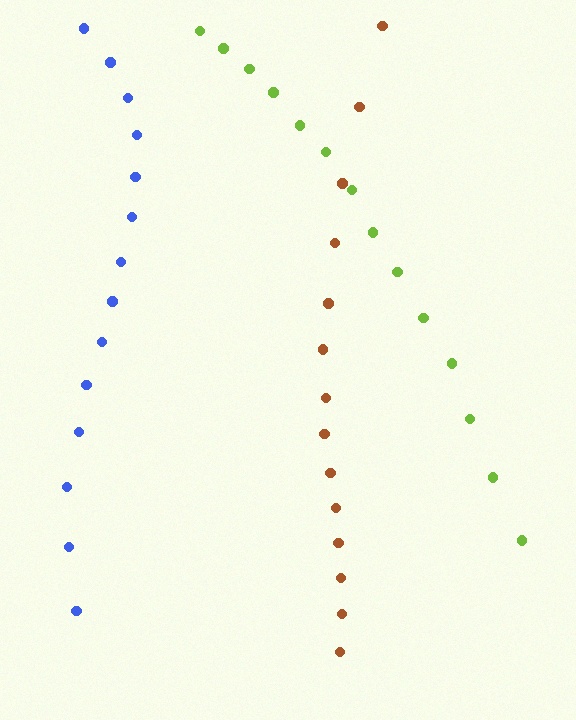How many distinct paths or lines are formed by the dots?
There are 3 distinct paths.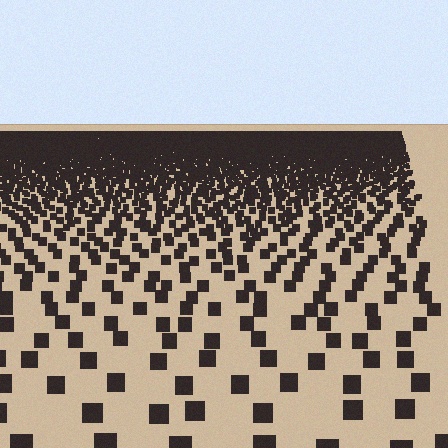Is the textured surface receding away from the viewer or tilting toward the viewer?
The surface is receding away from the viewer. Texture elements get smaller and denser toward the top.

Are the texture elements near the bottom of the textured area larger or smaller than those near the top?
Larger. Near the bottom, elements are closer to the viewer and appear at a bigger on-screen size.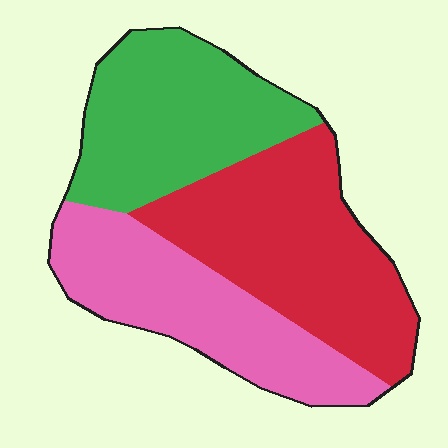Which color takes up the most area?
Red, at roughly 40%.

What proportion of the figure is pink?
Pink covers 31% of the figure.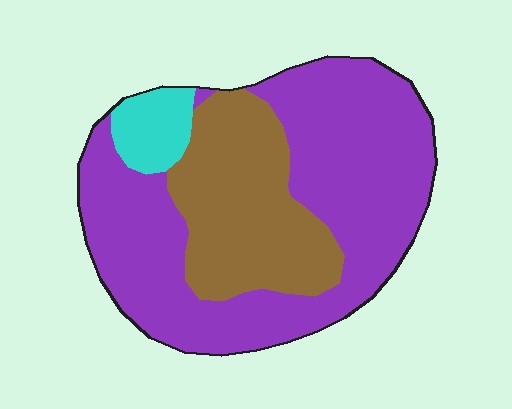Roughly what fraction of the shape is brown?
Brown covers about 30% of the shape.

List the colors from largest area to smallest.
From largest to smallest: purple, brown, cyan.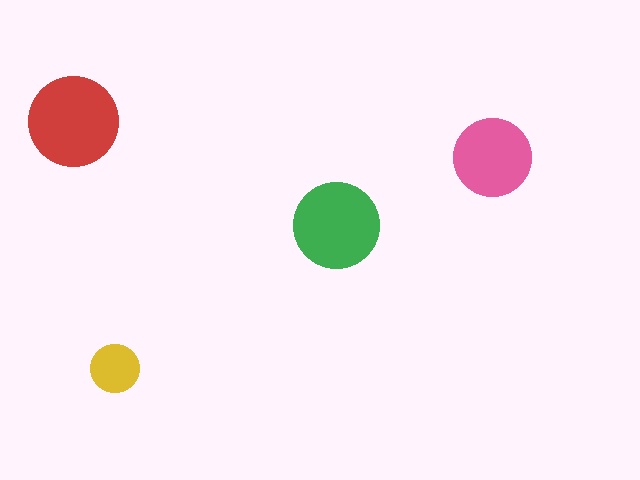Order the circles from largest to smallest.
the red one, the green one, the pink one, the yellow one.